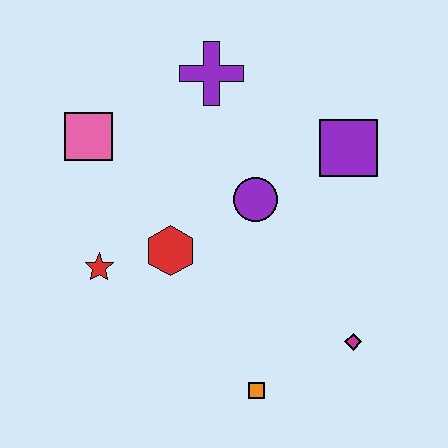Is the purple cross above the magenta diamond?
Yes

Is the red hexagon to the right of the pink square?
Yes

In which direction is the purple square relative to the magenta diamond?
The purple square is above the magenta diamond.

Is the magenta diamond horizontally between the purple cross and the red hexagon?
No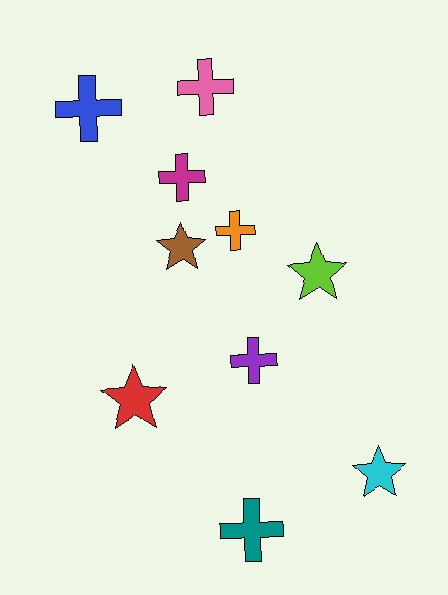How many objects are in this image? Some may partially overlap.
There are 10 objects.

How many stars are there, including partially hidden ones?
There are 4 stars.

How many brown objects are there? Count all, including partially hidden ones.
There is 1 brown object.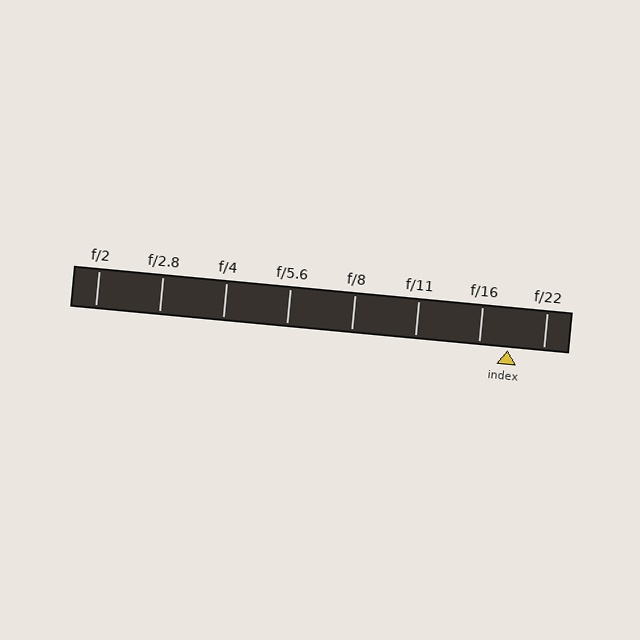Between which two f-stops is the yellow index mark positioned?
The index mark is between f/16 and f/22.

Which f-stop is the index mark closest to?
The index mark is closest to f/16.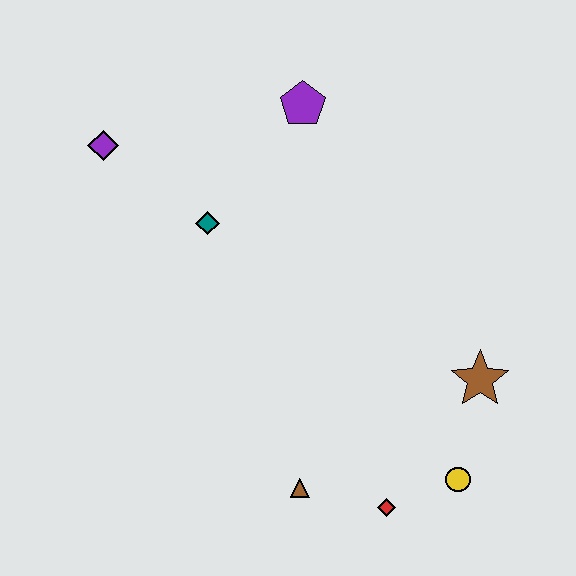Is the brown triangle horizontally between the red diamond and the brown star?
No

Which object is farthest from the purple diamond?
The yellow circle is farthest from the purple diamond.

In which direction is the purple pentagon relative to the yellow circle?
The purple pentagon is above the yellow circle.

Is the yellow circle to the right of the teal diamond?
Yes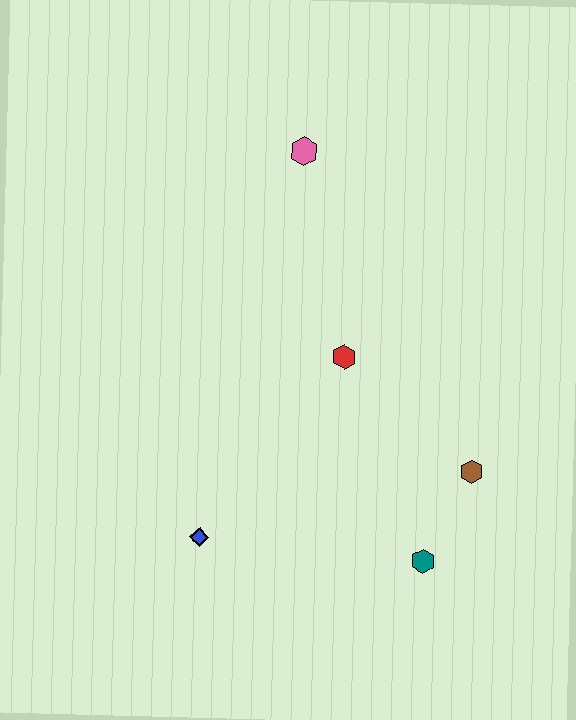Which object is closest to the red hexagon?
The brown hexagon is closest to the red hexagon.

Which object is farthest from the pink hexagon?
The teal hexagon is farthest from the pink hexagon.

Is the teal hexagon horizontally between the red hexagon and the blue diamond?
No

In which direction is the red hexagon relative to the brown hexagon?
The red hexagon is to the left of the brown hexagon.